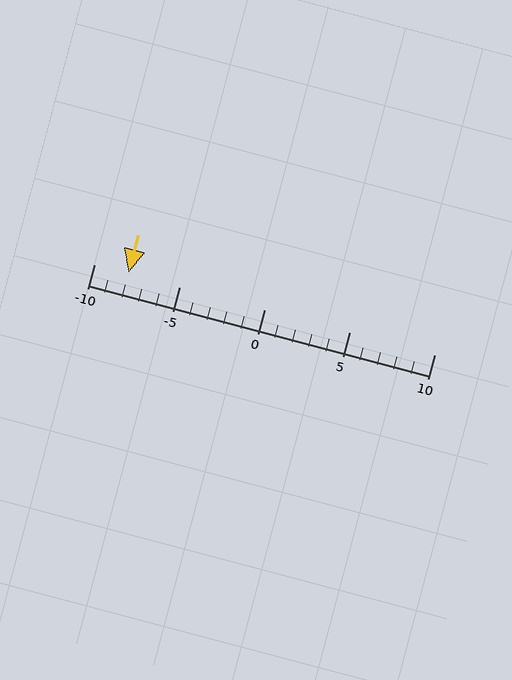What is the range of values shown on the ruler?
The ruler shows values from -10 to 10.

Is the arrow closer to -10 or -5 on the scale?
The arrow is closer to -10.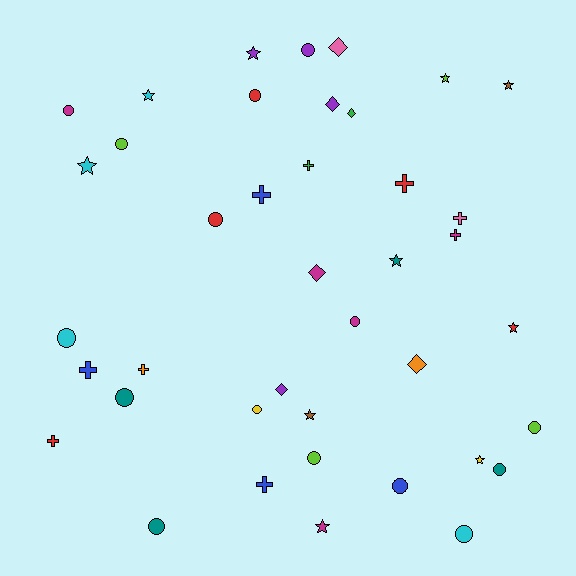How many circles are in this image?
There are 15 circles.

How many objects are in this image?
There are 40 objects.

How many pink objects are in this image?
There are 2 pink objects.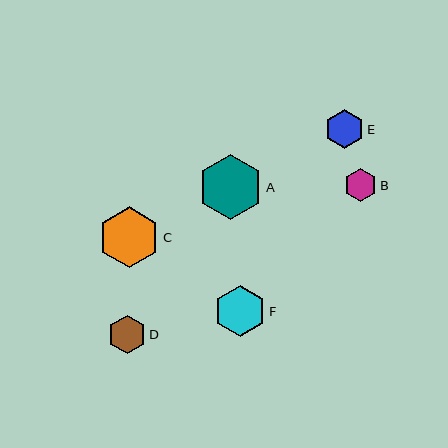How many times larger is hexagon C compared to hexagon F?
Hexagon C is approximately 1.2 times the size of hexagon F.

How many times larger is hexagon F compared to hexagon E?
Hexagon F is approximately 1.3 times the size of hexagon E.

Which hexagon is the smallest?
Hexagon B is the smallest with a size of approximately 32 pixels.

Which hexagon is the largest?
Hexagon A is the largest with a size of approximately 65 pixels.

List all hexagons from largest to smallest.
From largest to smallest: A, C, F, E, D, B.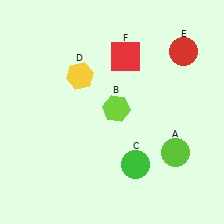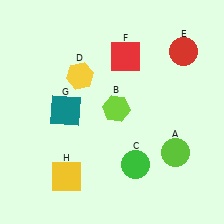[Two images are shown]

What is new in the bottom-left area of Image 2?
A yellow square (H) was added in the bottom-left area of Image 2.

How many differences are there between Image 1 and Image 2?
There are 2 differences between the two images.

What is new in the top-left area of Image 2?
A teal square (G) was added in the top-left area of Image 2.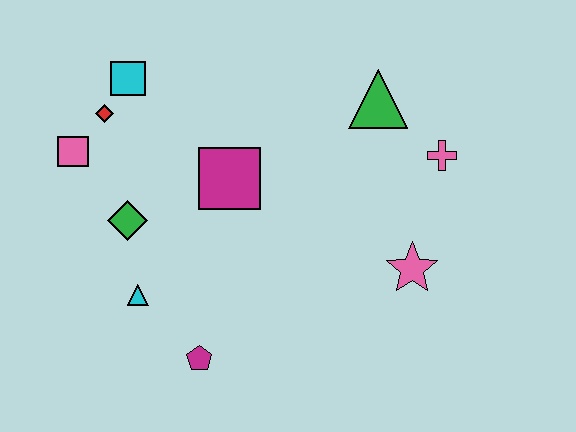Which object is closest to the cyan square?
The red diamond is closest to the cyan square.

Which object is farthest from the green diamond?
The pink cross is farthest from the green diamond.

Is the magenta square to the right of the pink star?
No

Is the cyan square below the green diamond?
No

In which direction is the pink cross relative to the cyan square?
The pink cross is to the right of the cyan square.